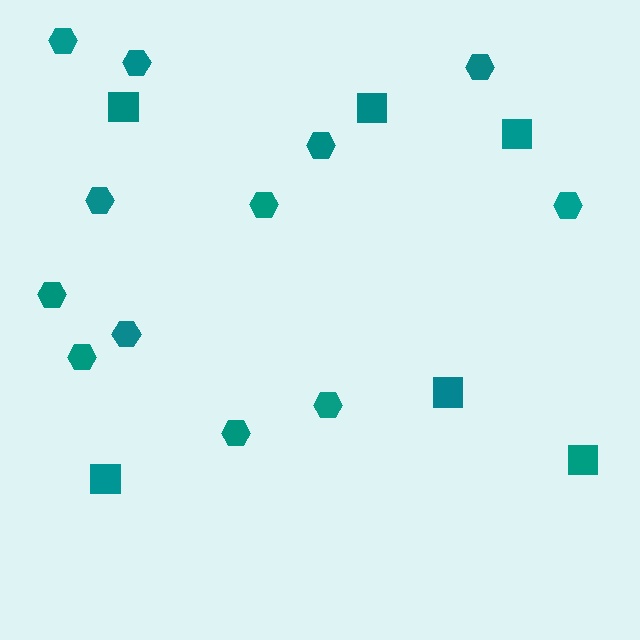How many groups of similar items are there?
There are 2 groups: one group of squares (6) and one group of hexagons (12).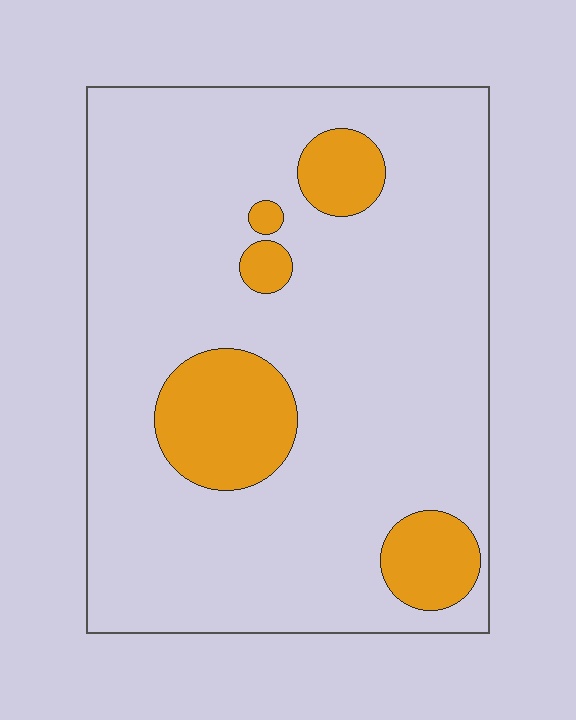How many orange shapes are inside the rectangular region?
5.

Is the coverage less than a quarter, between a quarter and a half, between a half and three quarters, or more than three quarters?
Less than a quarter.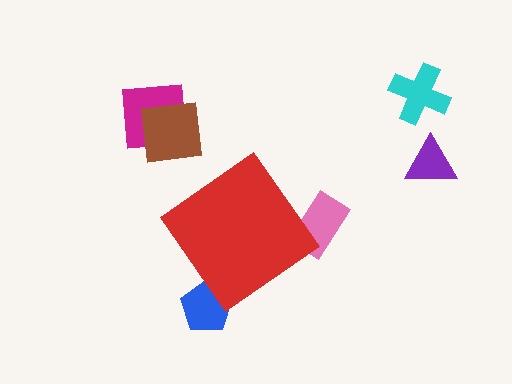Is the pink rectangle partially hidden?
Yes, the pink rectangle is partially hidden behind the red diamond.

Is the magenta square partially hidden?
No, the magenta square is fully visible.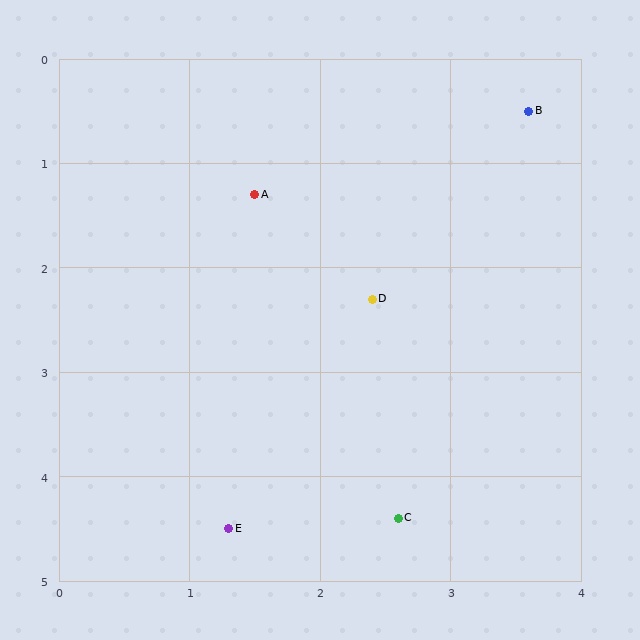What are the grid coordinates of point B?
Point B is at approximately (3.6, 0.5).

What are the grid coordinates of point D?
Point D is at approximately (2.4, 2.3).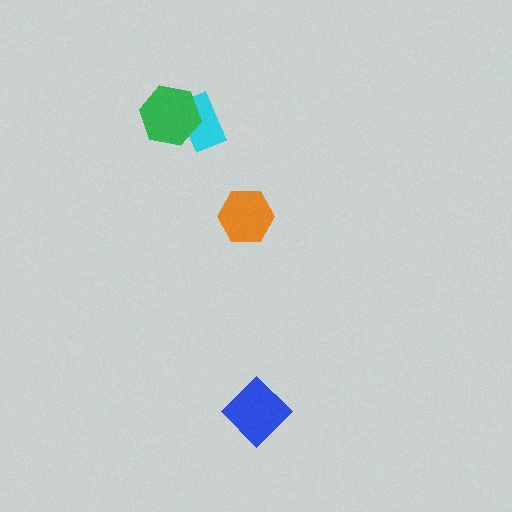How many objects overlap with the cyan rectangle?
1 object overlaps with the cyan rectangle.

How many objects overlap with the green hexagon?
1 object overlaps with the green hexagon.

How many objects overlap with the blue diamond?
0 objects overlap with the blue diamond.